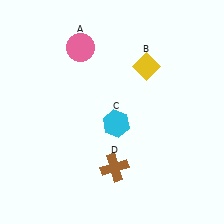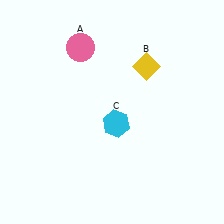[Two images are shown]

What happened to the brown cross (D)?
The brown cross (D) was removed in Image 2. It was in the bottom-right area of Image 1.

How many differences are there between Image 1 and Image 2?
There is 1 difference between the two images.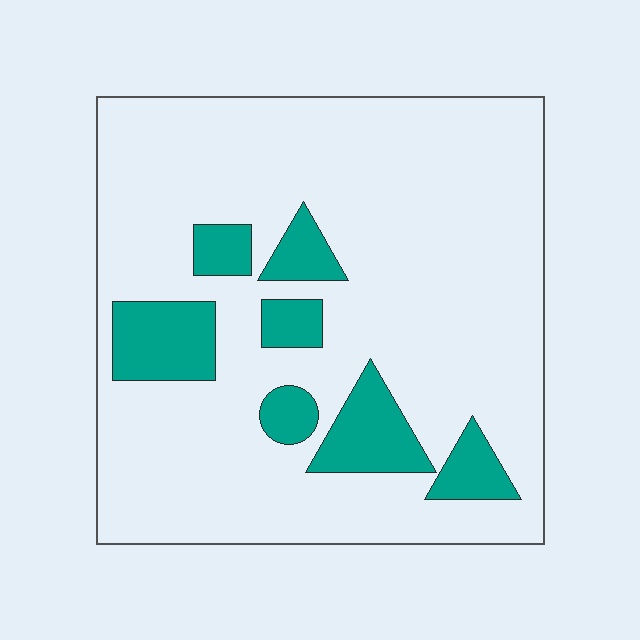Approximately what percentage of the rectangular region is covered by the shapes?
Approximately 15%.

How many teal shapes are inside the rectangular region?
7.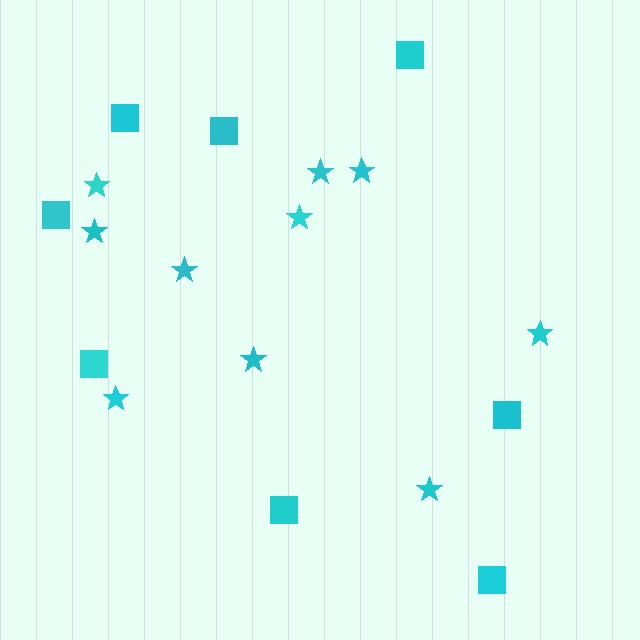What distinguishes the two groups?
There are 2 groups: one group of squares (8) and one group of stars (10).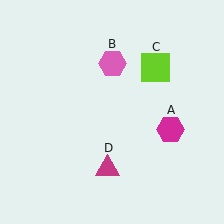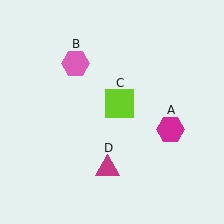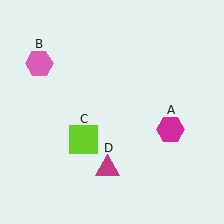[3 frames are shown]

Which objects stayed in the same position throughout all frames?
Magenta hexagon (object A) and magenta triangle (object D) remained stationary.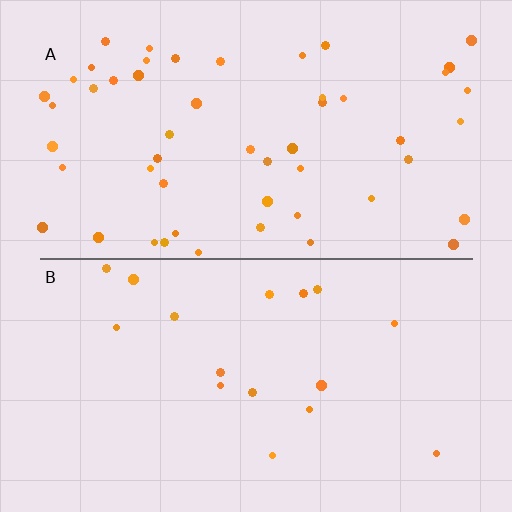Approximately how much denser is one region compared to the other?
Approximately 3.1× — region A over region B.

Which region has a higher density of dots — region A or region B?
A (the top).